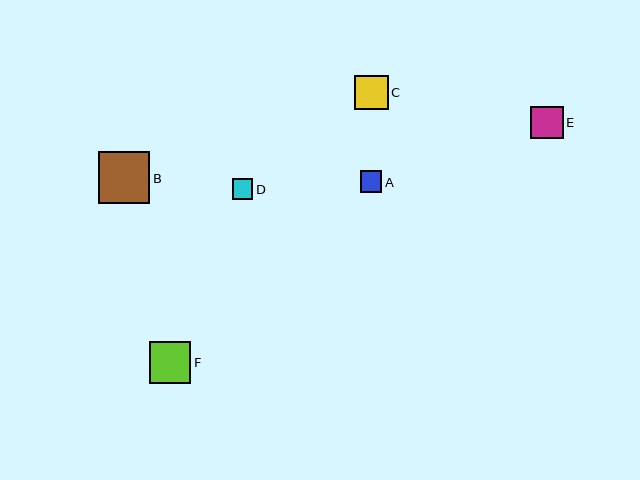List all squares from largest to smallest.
From largest to smallest: B, F, C, E, A, D.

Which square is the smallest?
Square D is the smallest with a size of approximately 21 pixels.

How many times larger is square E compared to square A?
Square E is approximately 1.5 times the size of square A.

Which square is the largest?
Square B is the largest with a size of approximately 51 pixels.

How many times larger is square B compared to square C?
Square B is approximately 1.5 times the size of square C.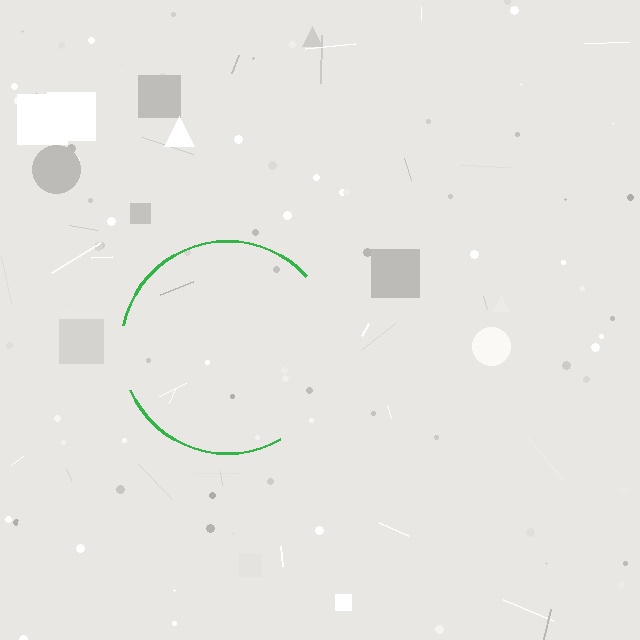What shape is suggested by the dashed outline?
The dashed outline suggests a circle.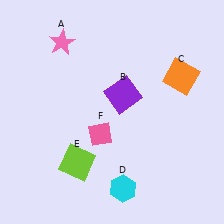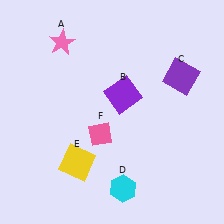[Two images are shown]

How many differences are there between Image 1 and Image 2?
There are 2 differences between the two images.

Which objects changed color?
C changed from orange to purple. E changed from lime to yellow.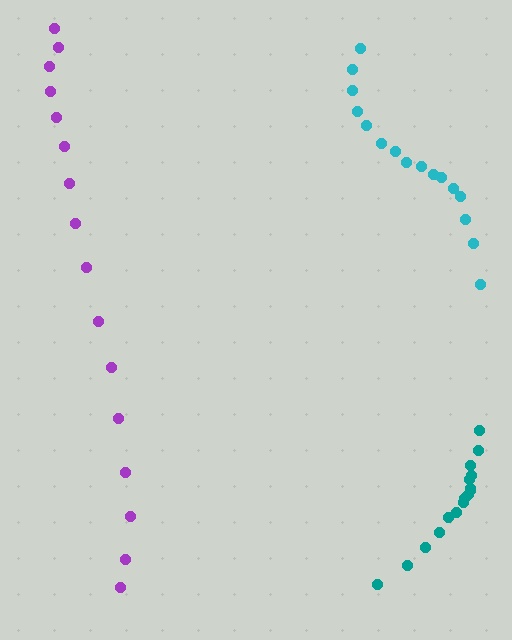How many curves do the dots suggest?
There are 3 distinct paths.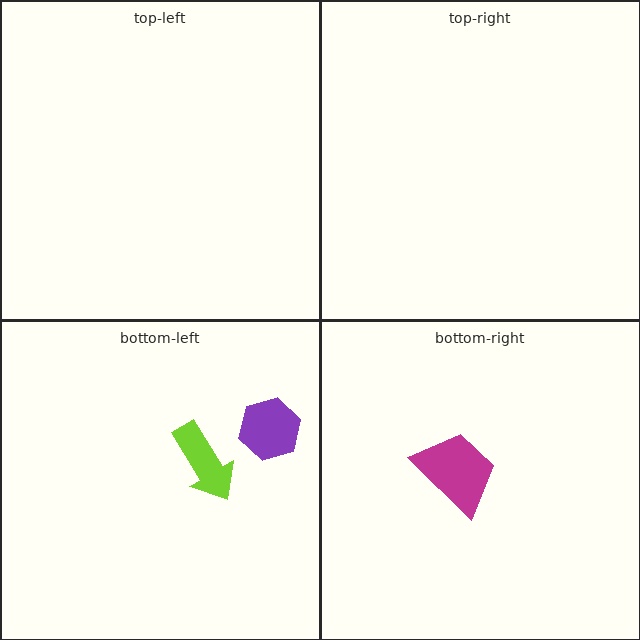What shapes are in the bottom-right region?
The magenta trapezoid.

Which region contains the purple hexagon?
The bottom-left region.